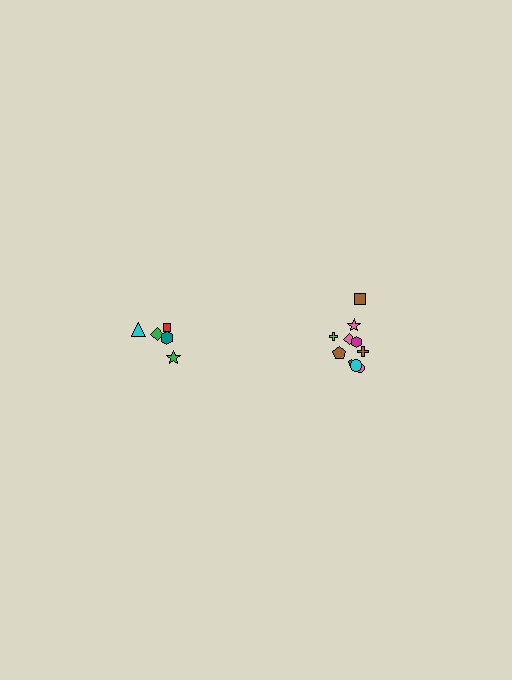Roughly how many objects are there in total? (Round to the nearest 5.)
Roughly 15 objects in total.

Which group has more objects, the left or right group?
The right group.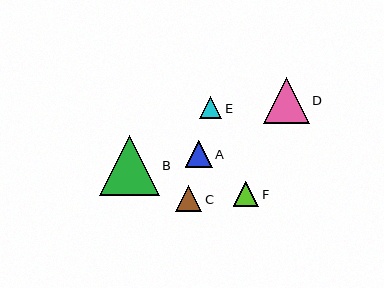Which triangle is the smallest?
Triangle E is the smallest with a size of approximately 22 pixels.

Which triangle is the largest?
Triangle B is the largest with a size of approximately 60 pixels.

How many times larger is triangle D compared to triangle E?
Triangle D is approximately 2.1 times the size of triangle E.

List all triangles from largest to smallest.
From largest to smallest: B, D, A, C, F, E.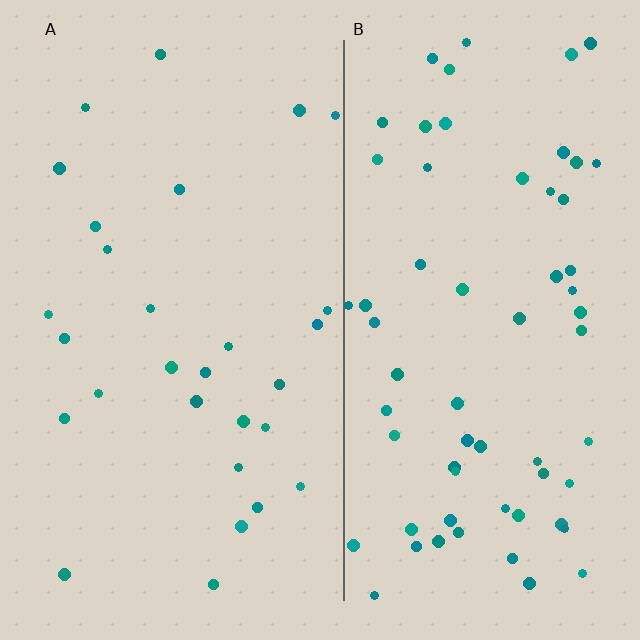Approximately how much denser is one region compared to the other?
Approximately 2.2× — region B over region A.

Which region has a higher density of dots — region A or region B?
B (the right).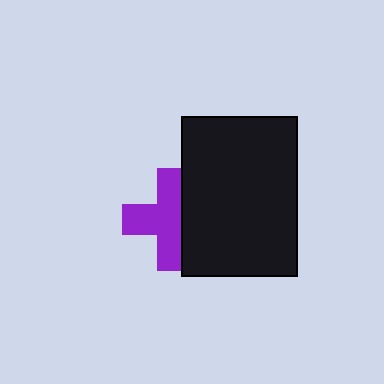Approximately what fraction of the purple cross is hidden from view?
Roughly 35% of the purple cross is hidden behind the black rectangle.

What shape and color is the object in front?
The object in front is a black rectangle.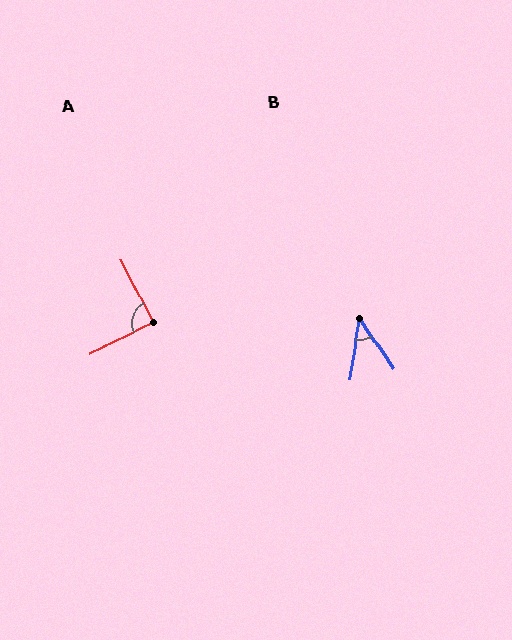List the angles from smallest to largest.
B (43°), A (89°).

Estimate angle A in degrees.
Approximately 89 degrees.